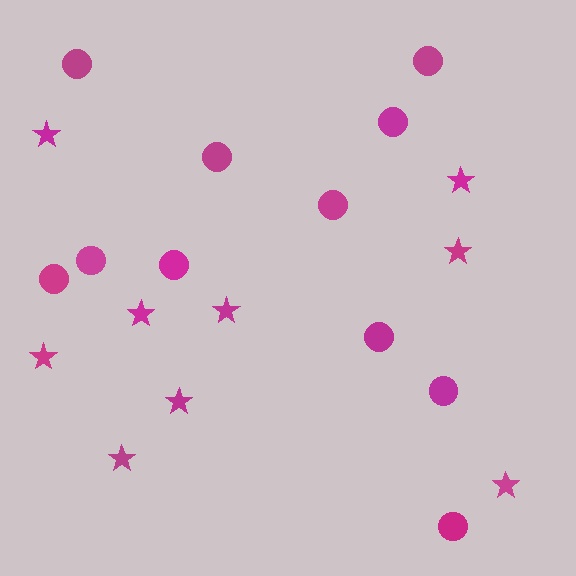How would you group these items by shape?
There are 2 groups: one group of stars (9) and one group of circles (11).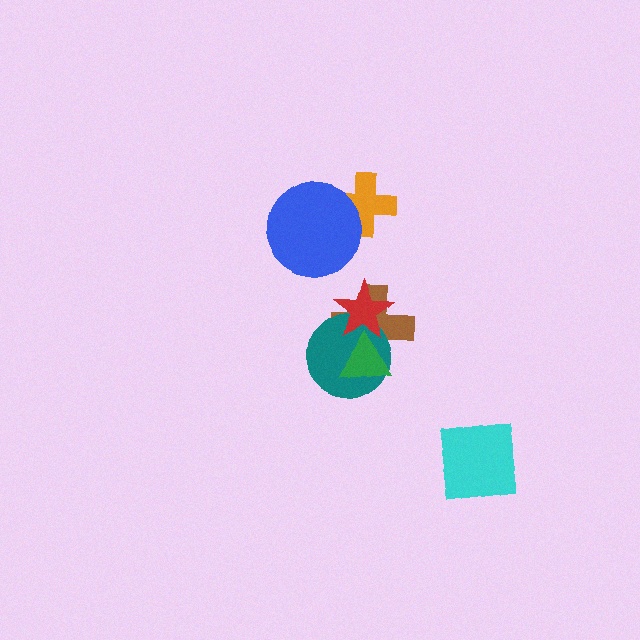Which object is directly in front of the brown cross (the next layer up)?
The teal circle is directly in front of the brown cross.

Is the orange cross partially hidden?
Yes, it is partially covered by another shape.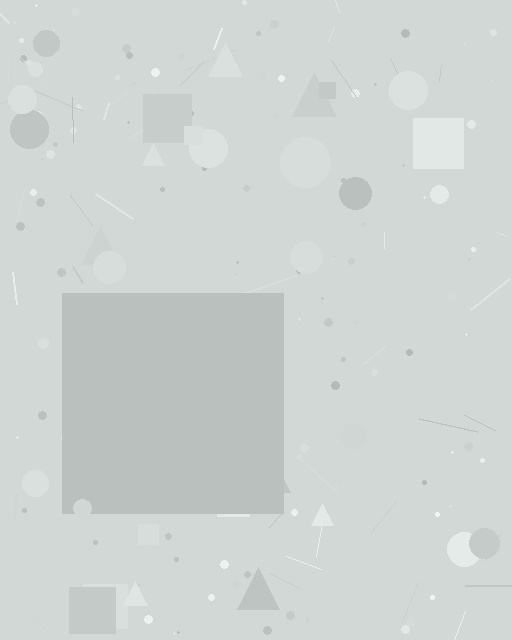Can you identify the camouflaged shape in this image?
The camouflaged shape is a square.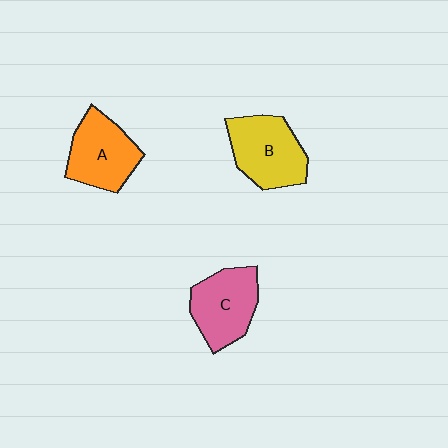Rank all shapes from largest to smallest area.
From largest to smallest: B (yellow), C (pink), A (orange).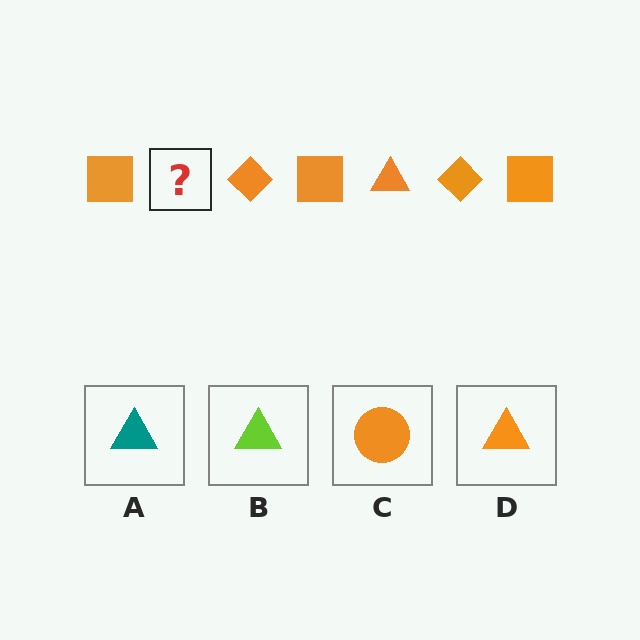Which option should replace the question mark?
Option D.